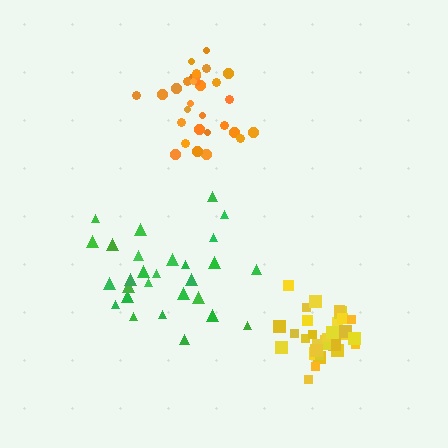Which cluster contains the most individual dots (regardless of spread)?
Yellow (31).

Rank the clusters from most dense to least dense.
yellow, orange, green.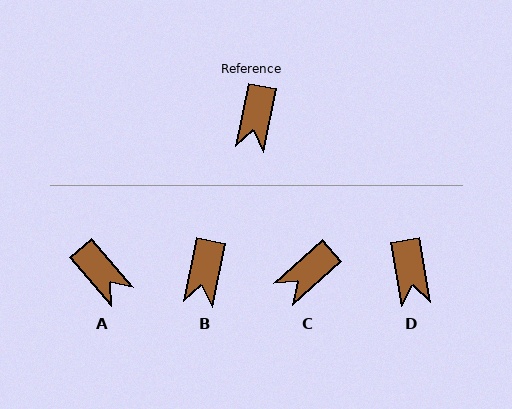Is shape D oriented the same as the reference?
No, it is off by about 20 degrees.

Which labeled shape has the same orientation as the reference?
B.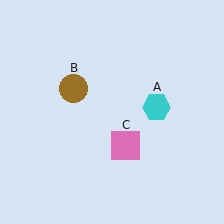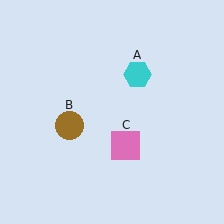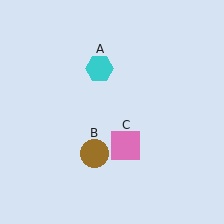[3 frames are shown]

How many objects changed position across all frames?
2 objects changed position: cyan hexagon (object A), brown circle (object B).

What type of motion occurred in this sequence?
The cyan hexagon (object A), brown circle (object B) rotated counterclockwise around the center of the scene.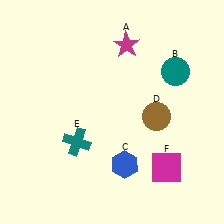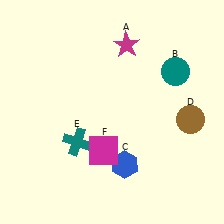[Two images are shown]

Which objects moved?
The objects that moved are: the brown circle (D), the magenta square (F).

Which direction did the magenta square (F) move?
The magenta square (F) moved left.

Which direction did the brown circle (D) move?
The brown circle (D) moved right.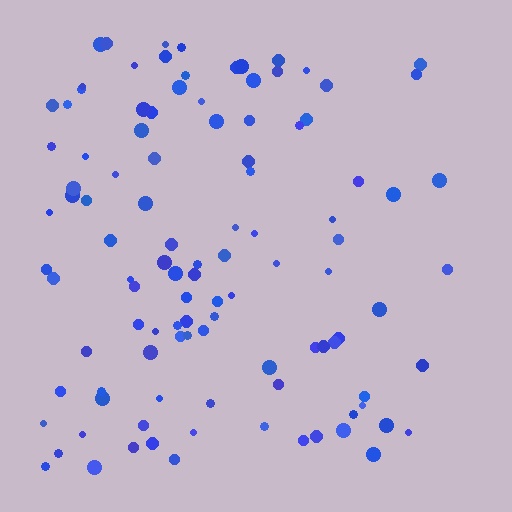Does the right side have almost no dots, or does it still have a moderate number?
Still a moderate number, just noticeably fewer than the left.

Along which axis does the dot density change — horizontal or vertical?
Horizontal.